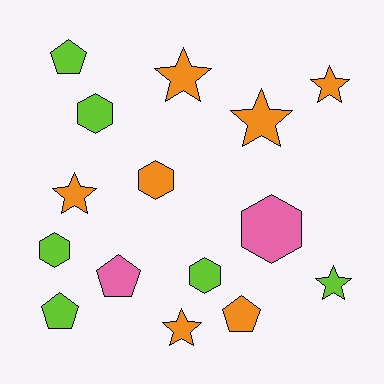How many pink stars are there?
There are no pink stars.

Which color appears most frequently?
Orange, with 7 objects.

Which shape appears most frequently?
Star, with 6 objects.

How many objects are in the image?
There are 15 objects.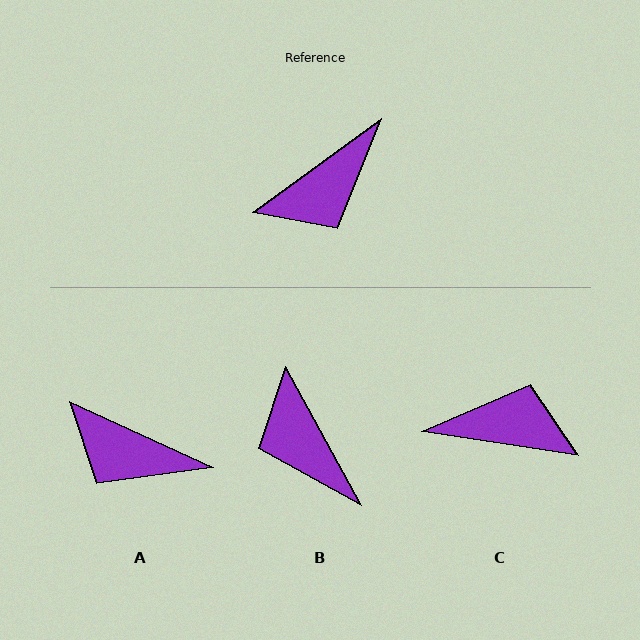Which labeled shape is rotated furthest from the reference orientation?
C, about 135 degrees away.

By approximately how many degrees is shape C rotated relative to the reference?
Approximately 135 degrees counter-clockwise.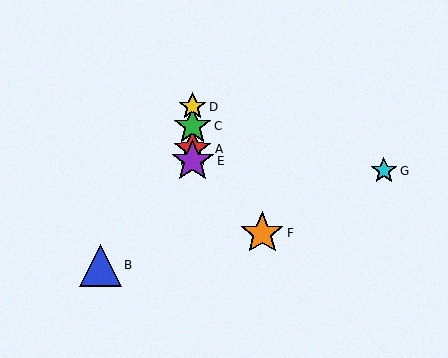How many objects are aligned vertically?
4 objects (A, C, D, E) are aligned vertically.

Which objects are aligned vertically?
Objects A, C, D, E are aligned vertically.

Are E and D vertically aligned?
Yes, both are at x≈193.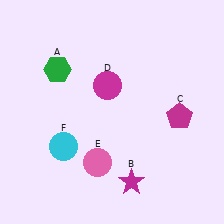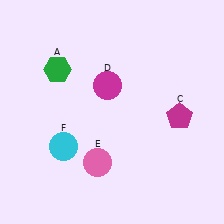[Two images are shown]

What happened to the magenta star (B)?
The magenta star (B) was removed in Image 2. It was in the bottom-right area of Image 1.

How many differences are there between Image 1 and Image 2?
There is 1 difference between the two images.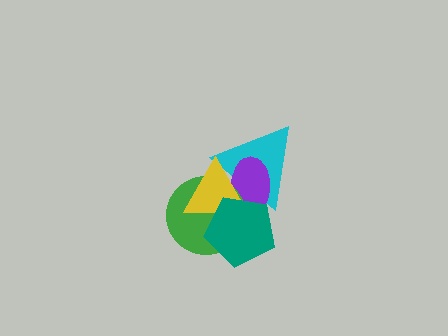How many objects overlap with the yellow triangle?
4 objects overlap with the yellow triangle.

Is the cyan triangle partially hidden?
Yes, it is partially covered by another shape.